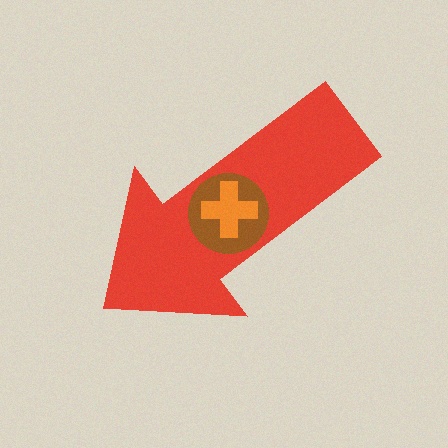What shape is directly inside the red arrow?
The brown circle.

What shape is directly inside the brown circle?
The orange cross.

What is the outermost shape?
The red arrow.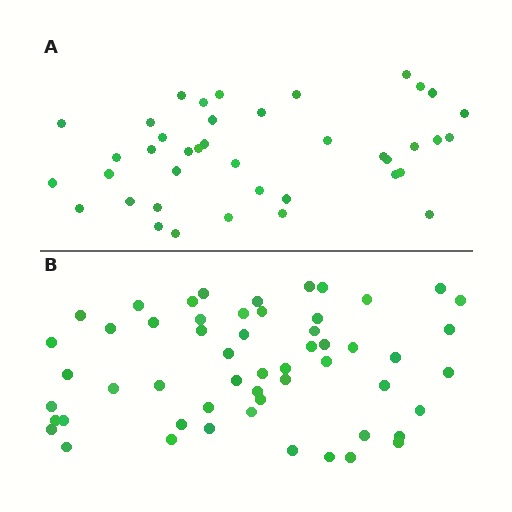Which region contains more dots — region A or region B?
Region B (the bottom region) has more dots.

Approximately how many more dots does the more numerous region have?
Region B has approximately 15 more dots than region A.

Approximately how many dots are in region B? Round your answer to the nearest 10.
About 60 dots. (The exact count is 55, which rounds to 60.)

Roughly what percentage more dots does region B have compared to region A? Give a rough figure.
About 40% more.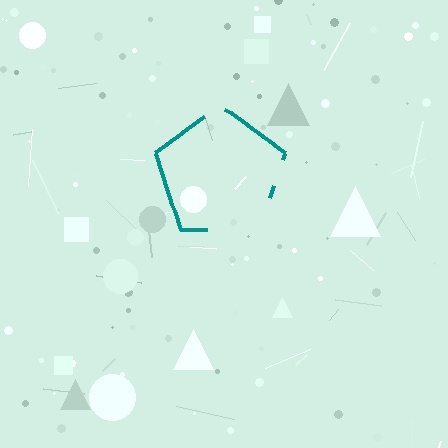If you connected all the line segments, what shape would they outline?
They would outline a pentagon.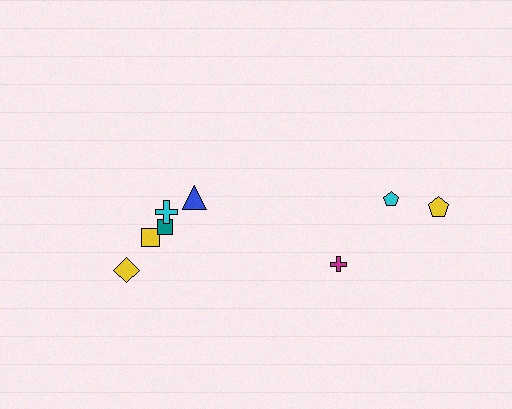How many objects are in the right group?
There are 3 objects.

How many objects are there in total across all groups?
There are 8 objects.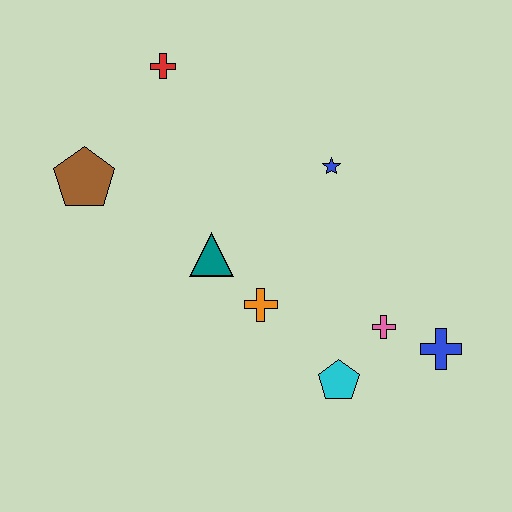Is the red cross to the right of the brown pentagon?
Yes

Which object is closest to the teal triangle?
The orange cross is closest to the teal triangle.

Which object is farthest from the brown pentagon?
The blue cross is farthest from the brown pentagon.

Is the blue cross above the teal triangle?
No